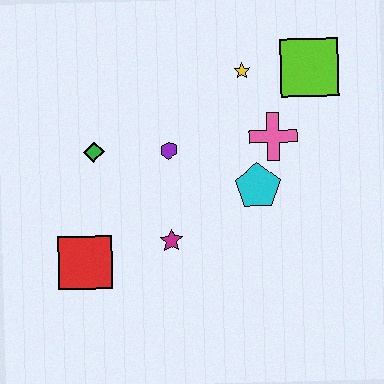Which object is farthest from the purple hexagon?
The lime square is farthest from the purple hexagon.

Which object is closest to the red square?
The magenta star is closest to the red square.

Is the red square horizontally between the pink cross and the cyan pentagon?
No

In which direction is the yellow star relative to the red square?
The yellow star is above the red square.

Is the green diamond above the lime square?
No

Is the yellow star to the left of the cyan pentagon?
Yes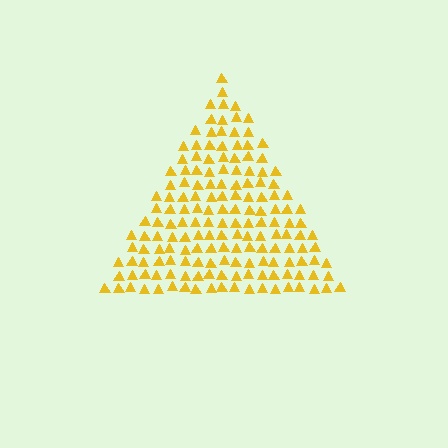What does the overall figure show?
The overall figure shows a triangle.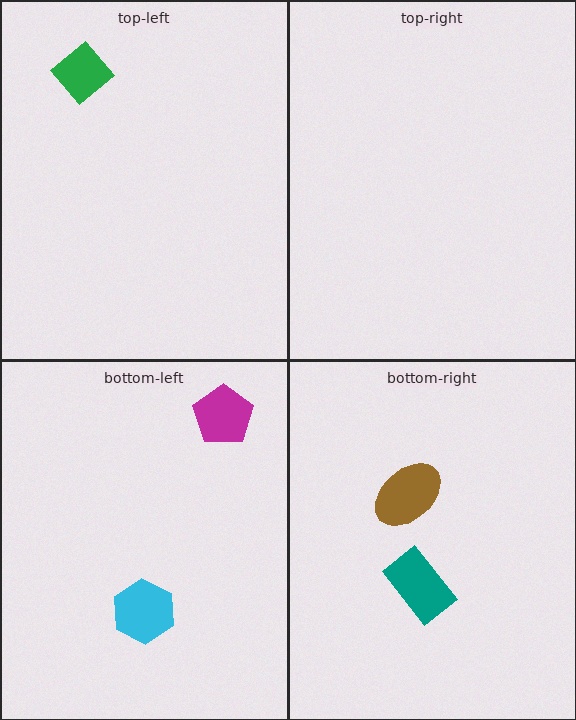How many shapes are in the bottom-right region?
2.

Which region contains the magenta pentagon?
The bottom-left region.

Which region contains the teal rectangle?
The bottom-right region.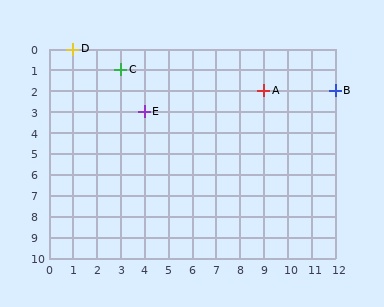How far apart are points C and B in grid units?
Points C and B are 9 columns and 1 row apart (about 9.1 grid units diagonally).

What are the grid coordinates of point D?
Point D is at grid coordinates (1, 0).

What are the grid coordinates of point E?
Point E is at grid coordinates (4, 3).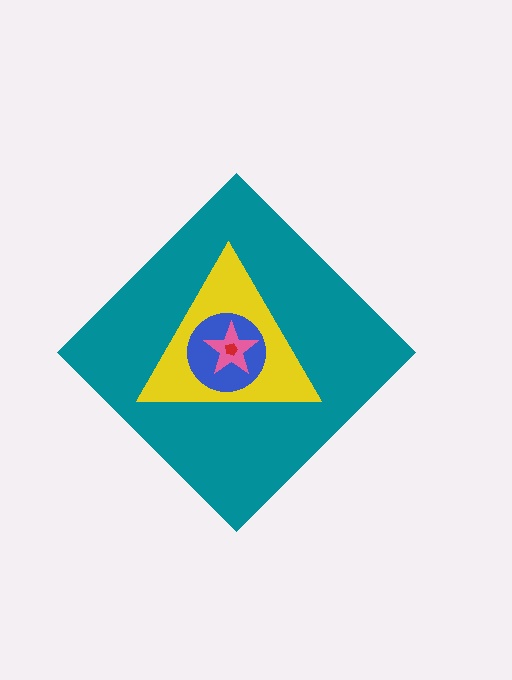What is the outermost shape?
The teal diamond.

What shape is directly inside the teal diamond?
The yellow triangle.